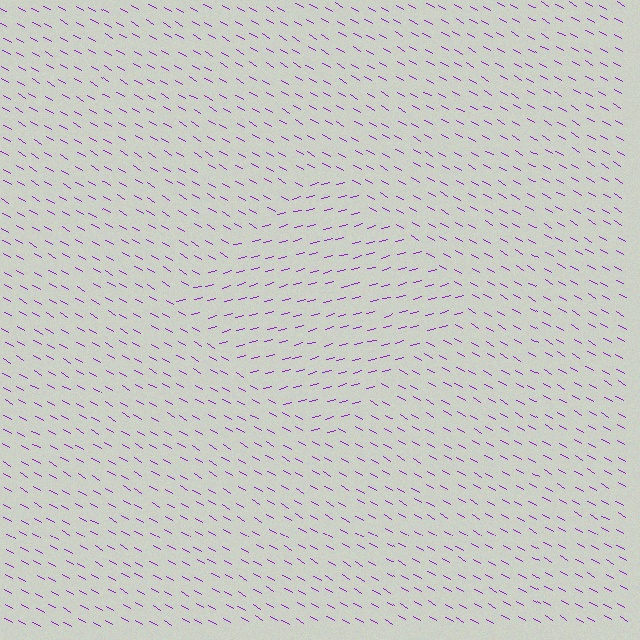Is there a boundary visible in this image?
Yes, there is a texture boundary formed by a change in line orientation.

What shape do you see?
I see a diamond.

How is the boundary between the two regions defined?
The boundary is defined purely by a change in line orientation (approximately 45 degrees difference). All lines are the same color and thickness.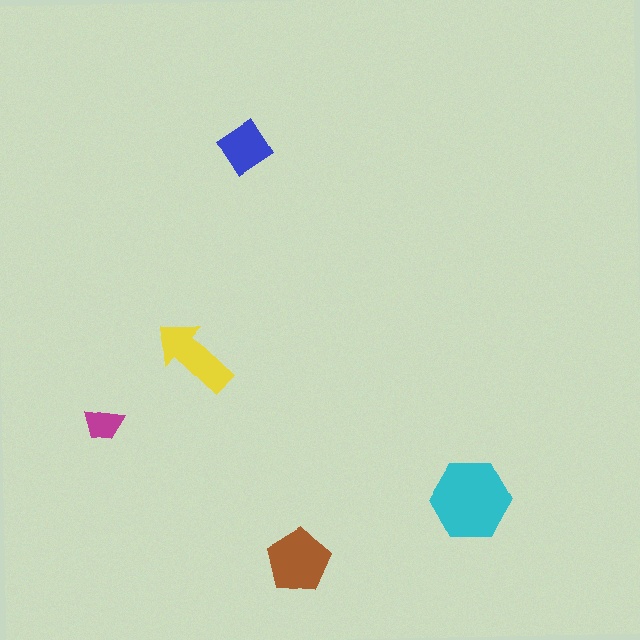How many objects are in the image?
There are 5 objects in the image.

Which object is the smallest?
The magenta trapezoid.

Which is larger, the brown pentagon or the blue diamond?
The brown pentagon.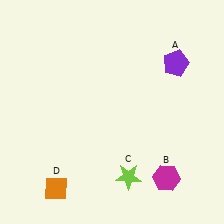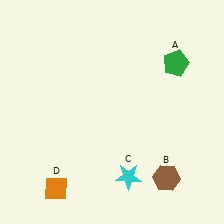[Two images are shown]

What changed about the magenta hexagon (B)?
In Image 1, B is magenta. In Image 2, it changed to brown.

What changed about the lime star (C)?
In Image 1, C is lime. In Image 2, it changed to cyan.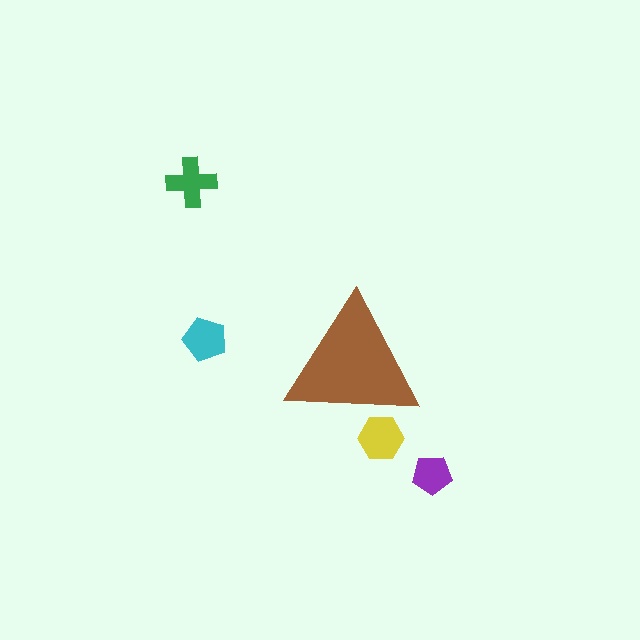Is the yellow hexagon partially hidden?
Yes, the yellow hexagon is partially hidden behind the brown triangle.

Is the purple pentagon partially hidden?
No, the purple pentagon is fully visible.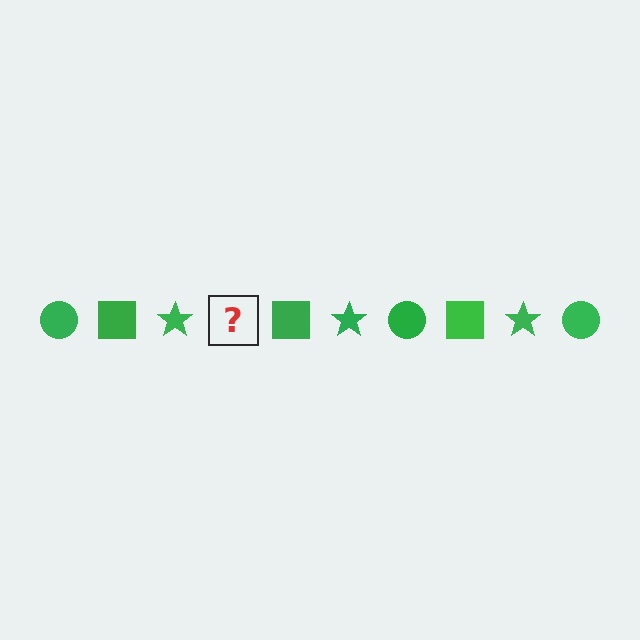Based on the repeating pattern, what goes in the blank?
The blank should be a green circle.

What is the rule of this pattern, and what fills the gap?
The rule is that the pattern cycles through circle, square, star shapes in green. The gap should be filled with a green circle.